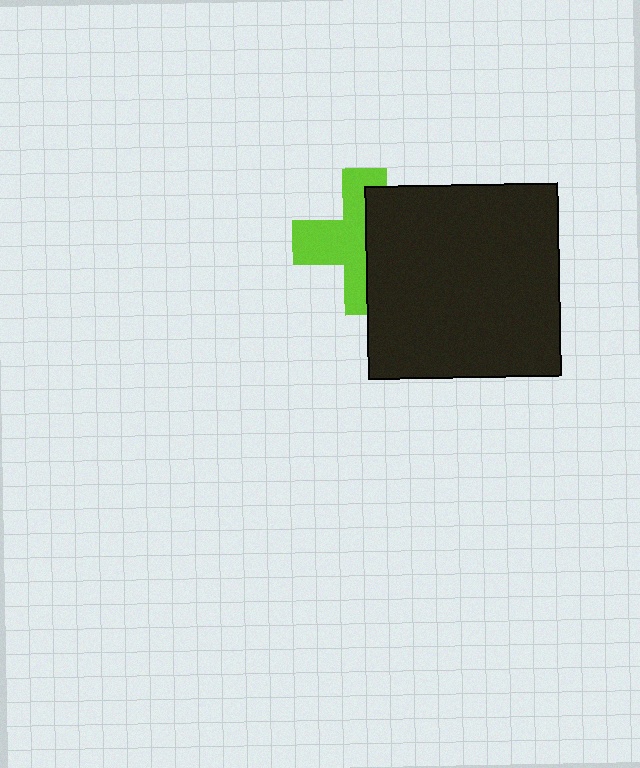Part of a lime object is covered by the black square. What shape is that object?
It is a cross.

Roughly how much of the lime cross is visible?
About half of it is visible (roughly 53%).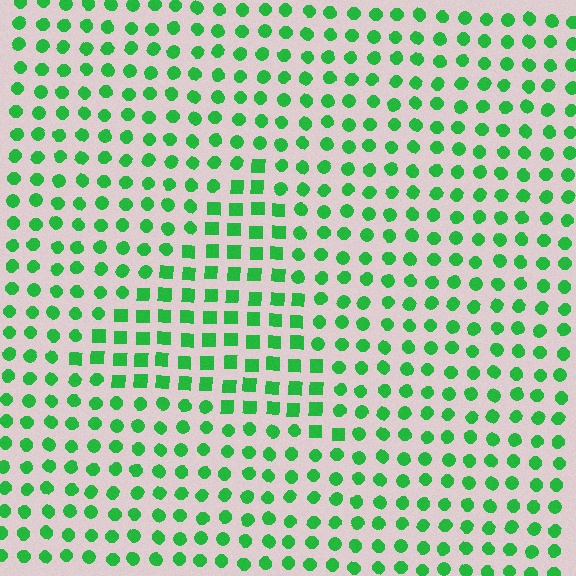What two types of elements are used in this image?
The image uses squares inside the triangle region and circles outside it.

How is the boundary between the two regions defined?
The boundary is defined by a change in element shape: squares inside vs. circles outside. All elements share the same color and spacing.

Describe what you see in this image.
The image is filled with small green elements arranged in a uniform grid. A triangle-shaped region contains squares, while the surrounding area contains circles. The boundary is defined purely by the change in element shape.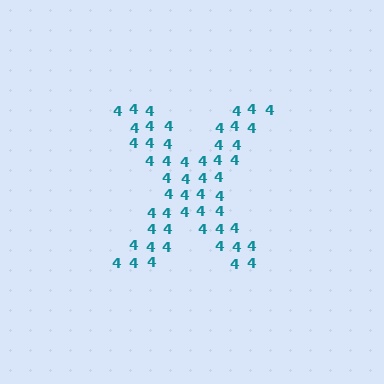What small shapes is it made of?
It is made of small digit 4's.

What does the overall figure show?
The overall figure shows the letter X.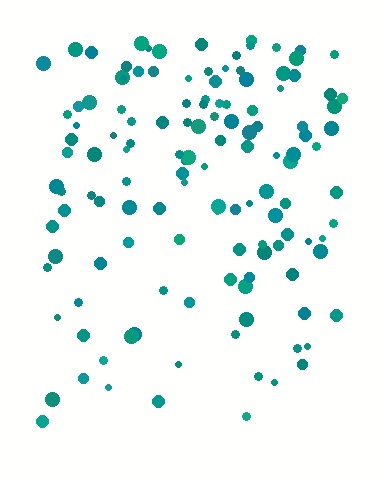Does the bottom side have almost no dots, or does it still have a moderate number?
Still a moderate number, just noticeably fewer than the top.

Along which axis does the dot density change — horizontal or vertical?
Vertical.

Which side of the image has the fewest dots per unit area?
The bottom.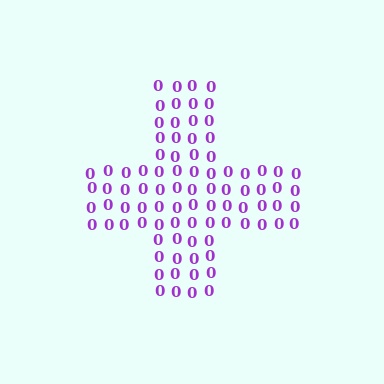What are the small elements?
The small elements are digit 0's.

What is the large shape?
The large shape is a cross.